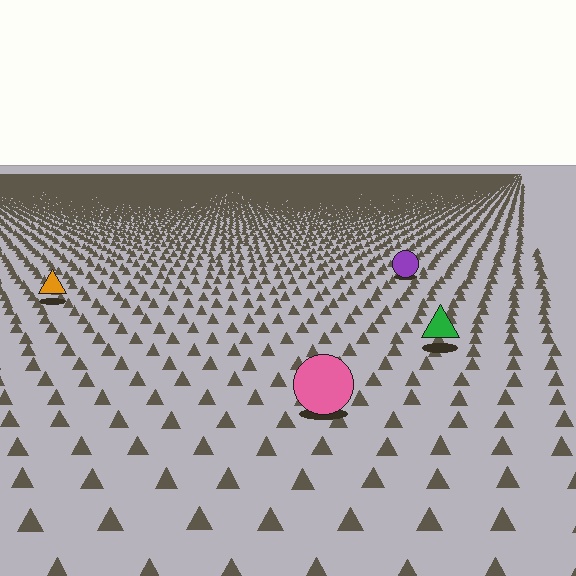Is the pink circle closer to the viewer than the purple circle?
Yes. The pink circle is closer — you can tell from the texture gradient: the ground texture is coarser near it.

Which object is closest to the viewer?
The pink circle is closest. The texture marks near it are larger and more spread out.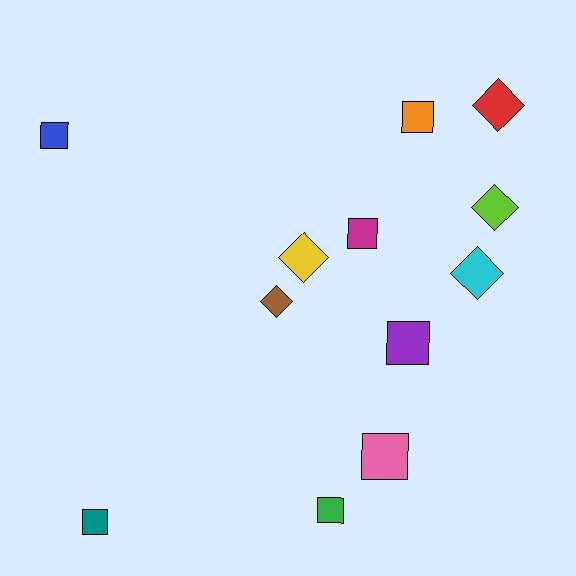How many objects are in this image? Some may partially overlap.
There are 12 objects.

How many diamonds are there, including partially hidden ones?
There are 5 diamonds.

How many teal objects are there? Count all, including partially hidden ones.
There is 1 teal object.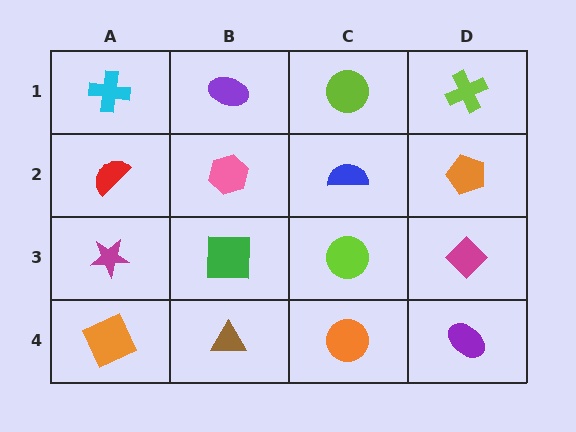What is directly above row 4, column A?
A magenta star.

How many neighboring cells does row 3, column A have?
3.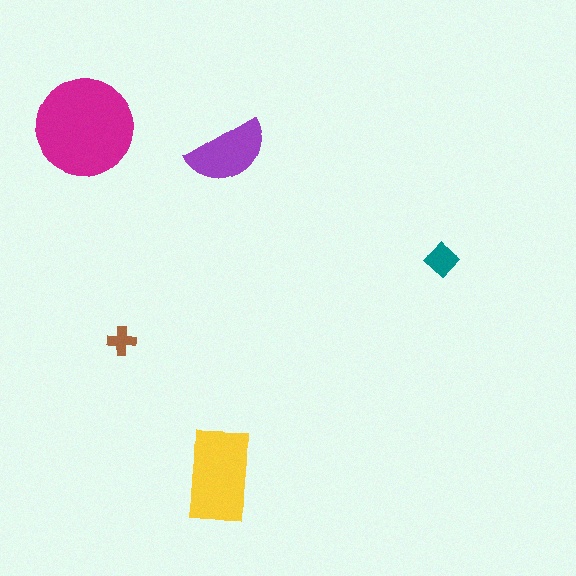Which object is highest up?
The magenta circle is topmost.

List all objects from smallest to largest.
The brown cross, the teal diamond, the purple semicircle, the yellow rectangle, the magenta circle.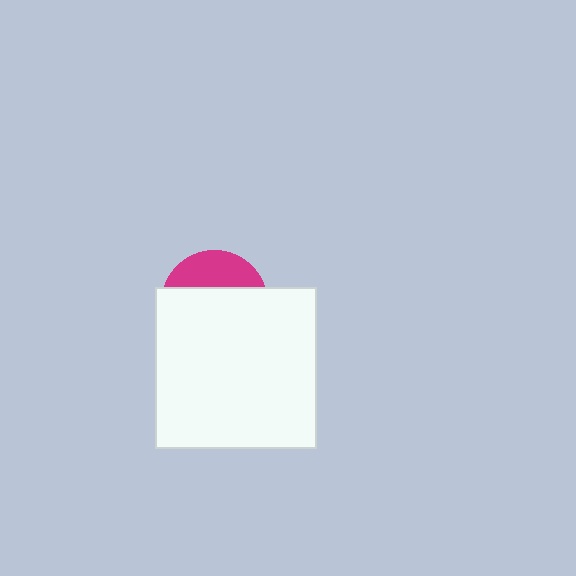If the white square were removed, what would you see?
You would see the complete magenta circle.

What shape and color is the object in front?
The object in front is a white square.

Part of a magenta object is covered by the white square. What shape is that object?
It is a circle.